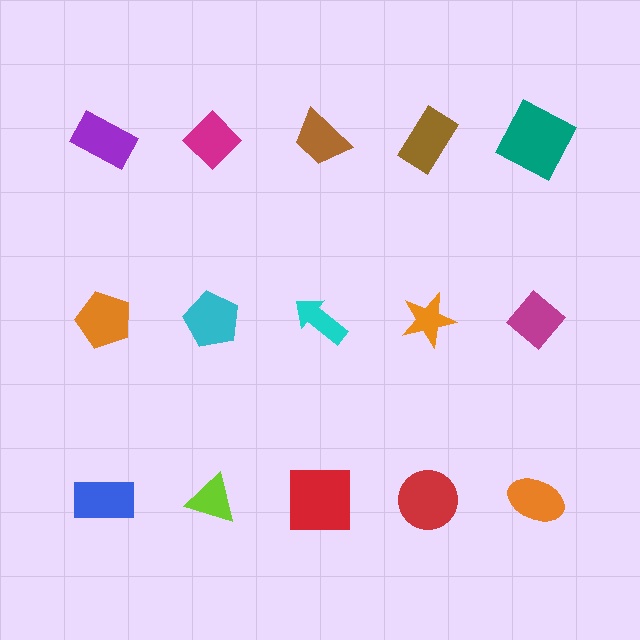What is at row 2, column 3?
A cyan arrow.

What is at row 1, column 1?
A purple rectangle.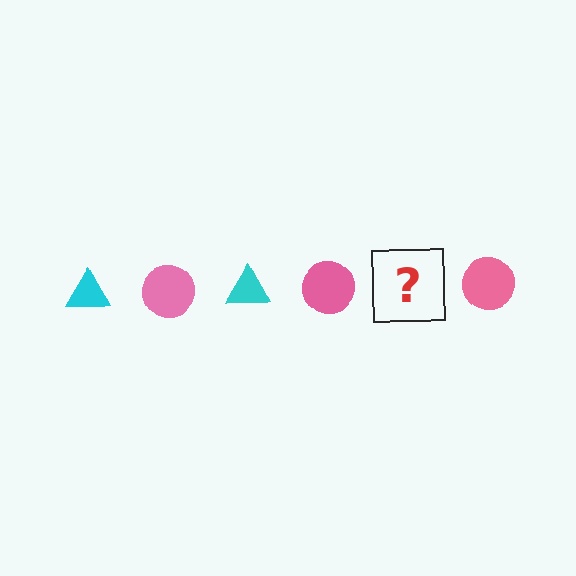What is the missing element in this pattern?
The missing element is a cyan triangle.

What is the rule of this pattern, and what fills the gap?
The rule is that the pattern alternates between cyan triangle and pink circle. The gap should be filled with a cyan triangle.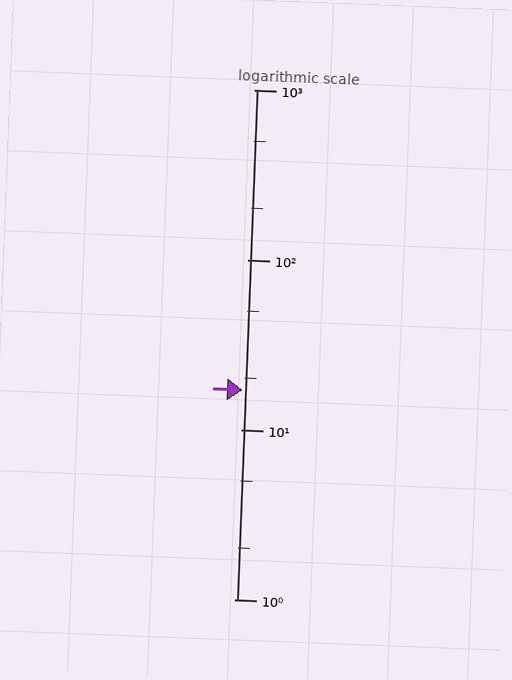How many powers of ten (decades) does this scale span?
The scale spans 3 decades, from 1 to 1000.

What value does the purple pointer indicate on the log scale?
The pointer indicates approximately 17.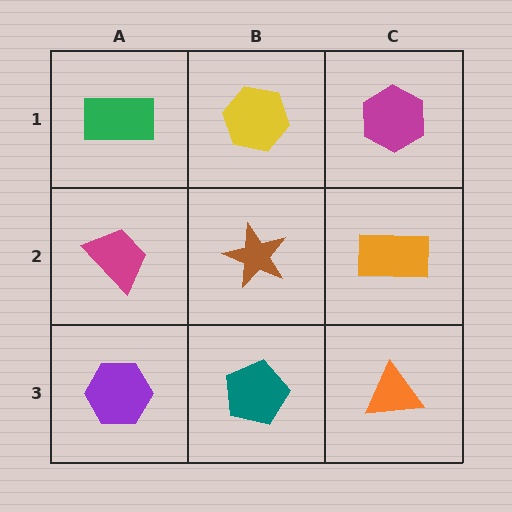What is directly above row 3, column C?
An orange rectangle.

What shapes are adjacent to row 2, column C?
A magenta hexagon (row 1, column C), an orange triangle (row 3, column C), a brown star (row 2, column B).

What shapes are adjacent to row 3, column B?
A brown star (row 2, column B), a purple hexagon (row 3, column A), an orange triangle (row 3, column C).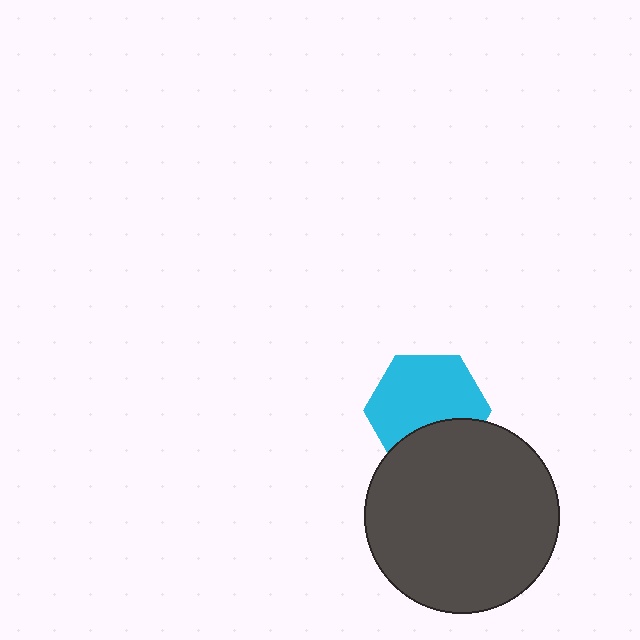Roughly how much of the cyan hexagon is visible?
Most of it is visible (roughly 69%).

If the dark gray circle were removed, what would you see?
You would see the complete cyan hexagon.